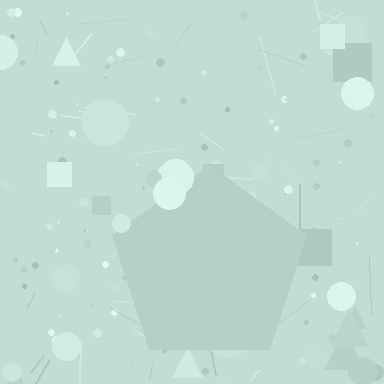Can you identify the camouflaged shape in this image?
The camouflaged shape is a pentagon.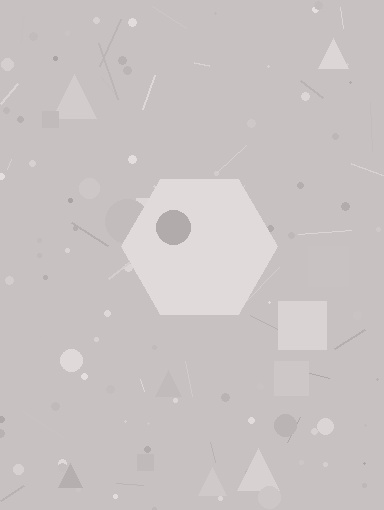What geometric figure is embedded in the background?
A hexagon is embedded in the background.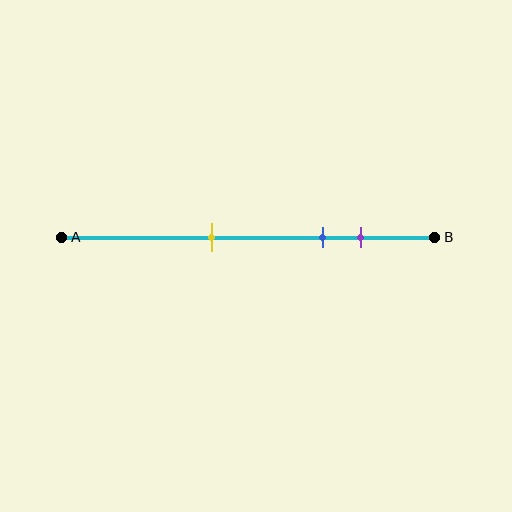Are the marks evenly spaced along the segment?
No, the marks are not evenly spaced.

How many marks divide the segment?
There are 3 marks dividing the segment.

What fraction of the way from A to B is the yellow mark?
The yellow mark is approximately 40% (0.4) of the way from A to B.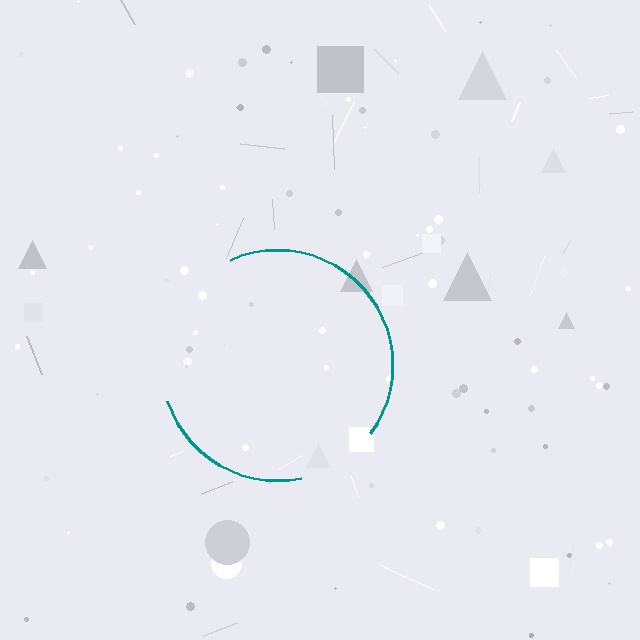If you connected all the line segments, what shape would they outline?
They would outline a circle.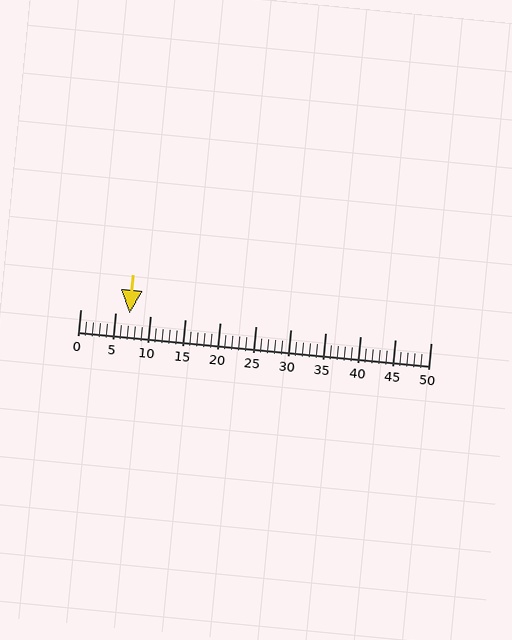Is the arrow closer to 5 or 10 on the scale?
The arrow is closer to 5.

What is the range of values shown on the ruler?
The ruler shows values from 0 to 50.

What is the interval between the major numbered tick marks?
The major tick marks are spaced 5 units apart.